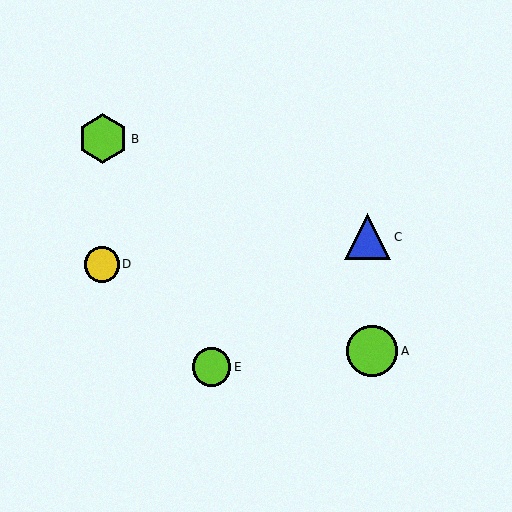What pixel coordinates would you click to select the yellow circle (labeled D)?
Click at (102, 264) to select the yellow circle D.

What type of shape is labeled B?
Shape B is a lime hexagon.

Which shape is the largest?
The lime circle (labeled A) is the largest.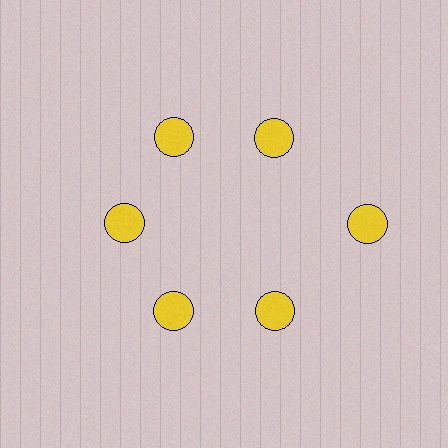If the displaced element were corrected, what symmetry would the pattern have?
It would have 6-fold rotational symmetry — the pattern would map onto itself every 60 degrees.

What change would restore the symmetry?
The symmetry would be restored by moving it inward, back onto the ring so that all 6 circles sit at equal angles and equal distance from the center.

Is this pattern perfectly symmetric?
No. The 6 yellow circles are arranged in a ring, but one element near the 3 o'clock position is pushed outward from the center, breaking the 6-fold rotational symmetry.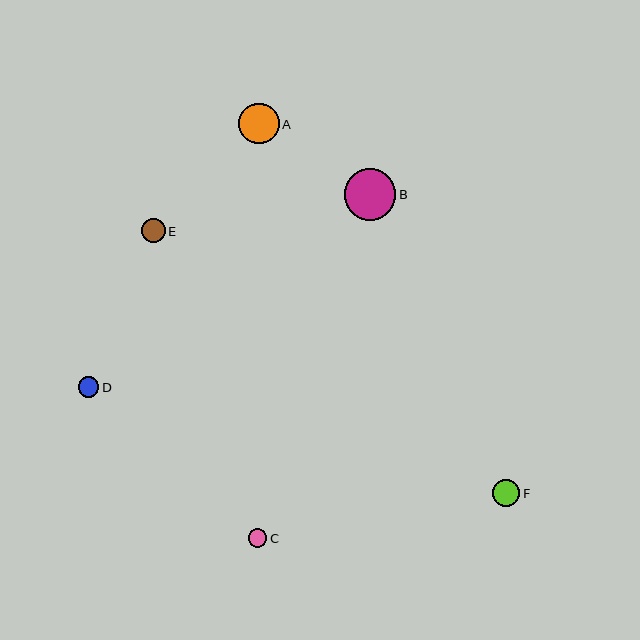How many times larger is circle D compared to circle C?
Circle D is approximately 1.1 times the size of circle C.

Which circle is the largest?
Circle B is the largest with a size of approximately 52 pixels.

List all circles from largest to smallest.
From largest to smallest: B, A, F, E, D, C.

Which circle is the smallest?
Circle C is the smallest with a size of approximately 19 pixels.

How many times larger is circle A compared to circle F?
Circle A is approximately 1.5 times the size of circle F.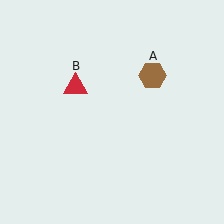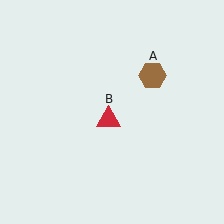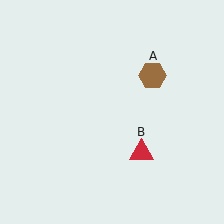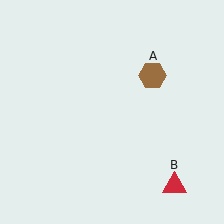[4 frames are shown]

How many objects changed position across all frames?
1 object changed position: red triangle (object B).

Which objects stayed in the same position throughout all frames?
Brown hexagon (object A) remained stationary.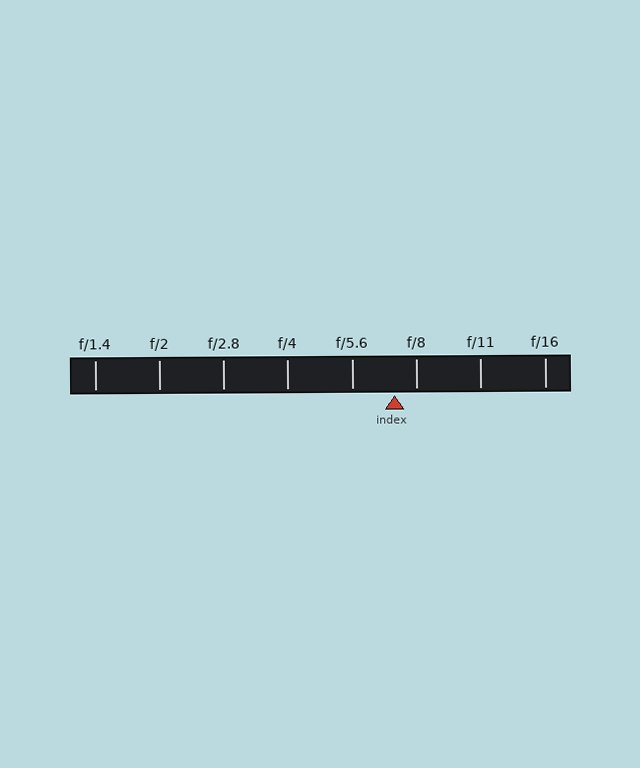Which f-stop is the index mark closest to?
The index mark is closest to f/8.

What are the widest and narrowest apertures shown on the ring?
The widest aperture shown is f/1.4 and the narrowest is f/16.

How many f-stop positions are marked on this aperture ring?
There are 8 f-stop positions marked.